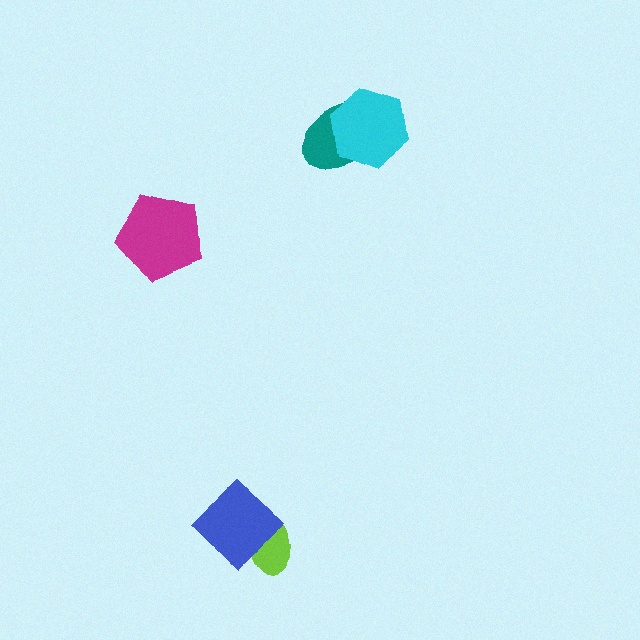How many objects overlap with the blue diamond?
1 object overlaps with the blue diamond.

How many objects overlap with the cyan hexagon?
1 object overlaps with the cyan hexagon.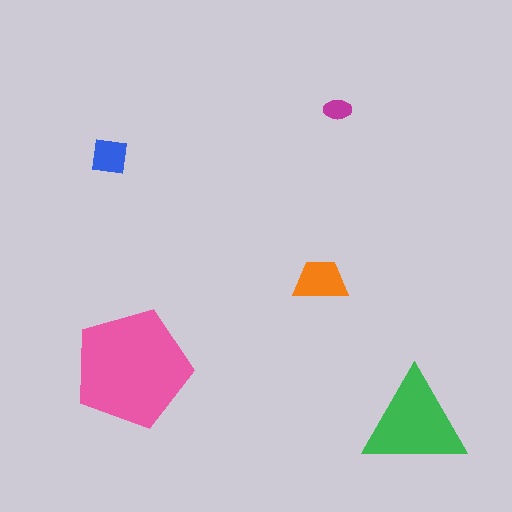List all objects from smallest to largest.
The magenta ellipse, the blue square, the orange trapezoid, the green triangle, the pink pentagon.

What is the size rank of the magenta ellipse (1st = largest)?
5th.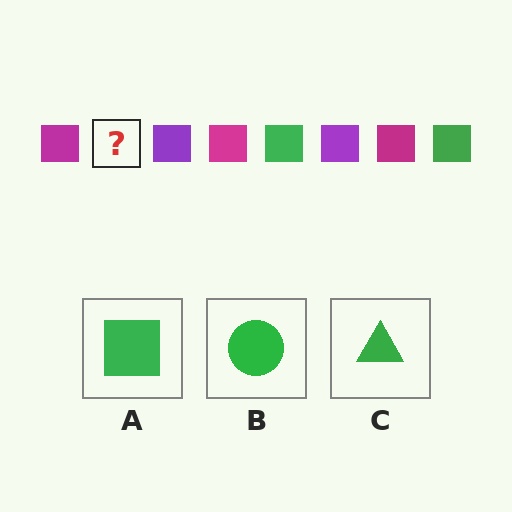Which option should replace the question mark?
Option A.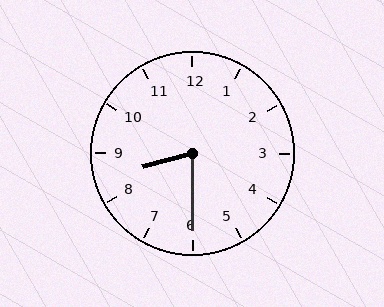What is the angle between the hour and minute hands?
Approximately 75 degrees.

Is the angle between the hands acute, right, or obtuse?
It is acute.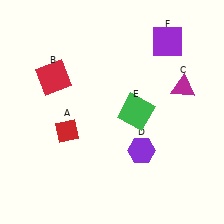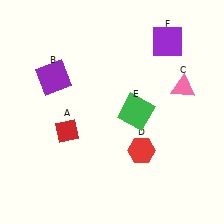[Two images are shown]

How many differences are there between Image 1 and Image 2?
There are 3 differences between the two images.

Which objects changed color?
B changed from red to purple. C changed from magenta to pink. D changed from purple to red.